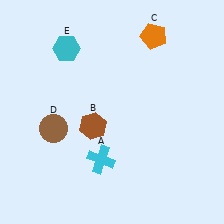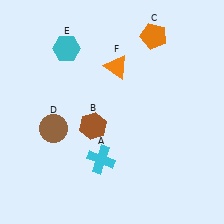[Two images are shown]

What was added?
An orange triangle (F) was added in Image 2.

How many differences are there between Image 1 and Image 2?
There is 1 difference between the two images.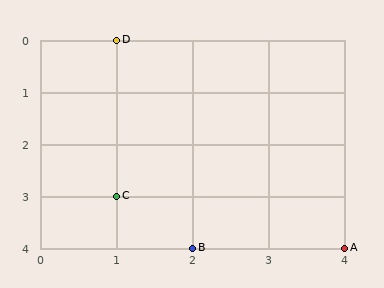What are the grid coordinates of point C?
Point C is at grid coordinates (1, 3).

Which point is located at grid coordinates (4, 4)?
Point A is at (4, 4).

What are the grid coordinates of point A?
Point A is at grid coordinates (4, 4).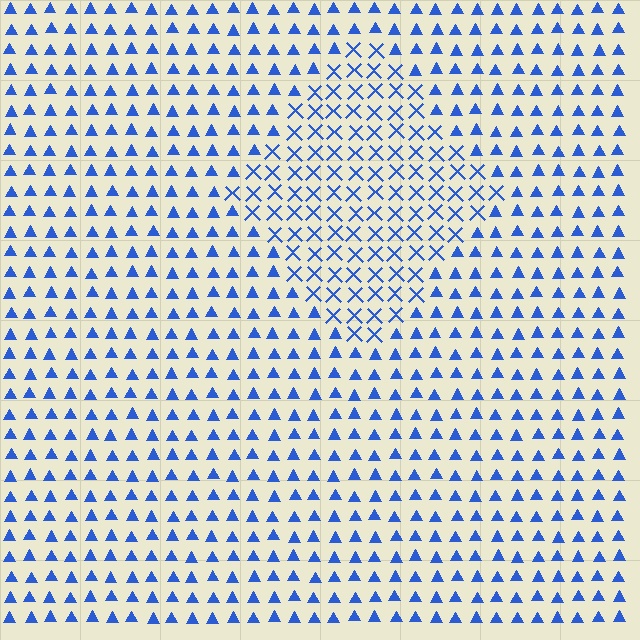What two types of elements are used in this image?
The image uses X marks inside the diamond region and triangles outside it.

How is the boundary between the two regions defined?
The boundary is defined by a change in element shape: X marks inside vs. triangles outside. All elements share the same color and spacing.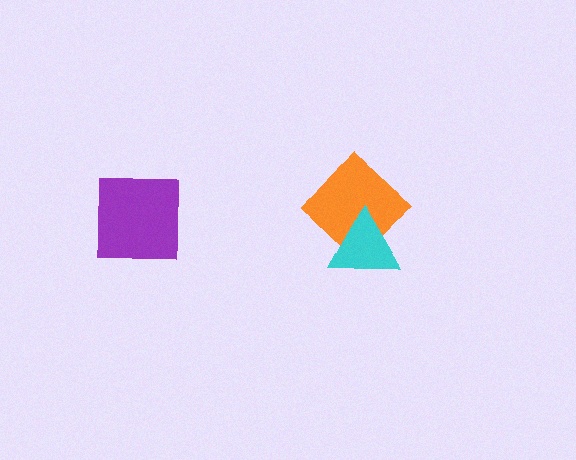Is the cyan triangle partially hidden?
No, no other shape covers it.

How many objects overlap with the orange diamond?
1 object overlaps with the orange diamond.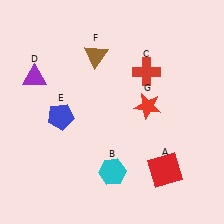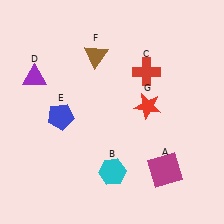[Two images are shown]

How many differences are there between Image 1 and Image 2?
There is 1 difference between the two images.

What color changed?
The square (A) changed from red in Image 1 to magenta in Image 2.